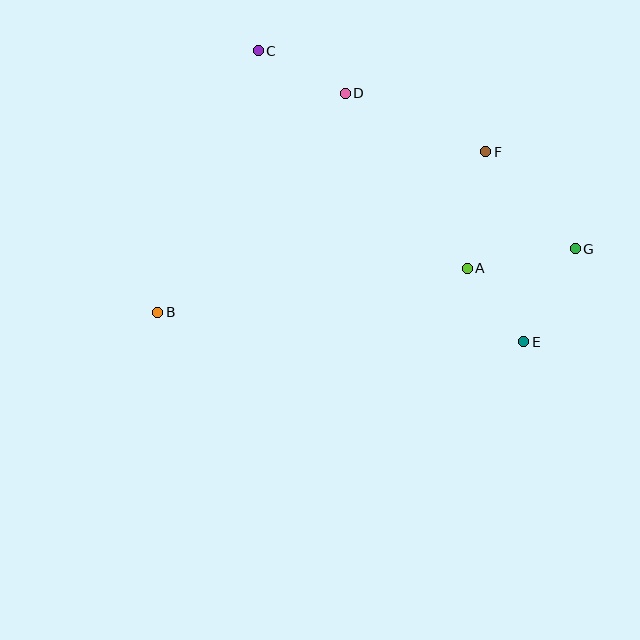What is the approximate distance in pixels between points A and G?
The distance between A and G is approximately 110 pixels.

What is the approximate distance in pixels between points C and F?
The distance between C and F is approximately 249 pixels.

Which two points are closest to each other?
Points A and E are closest to each other.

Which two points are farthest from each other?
Points B and G are farthest from each other.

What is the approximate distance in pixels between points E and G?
The distance between E and G is approximately 106 pixels.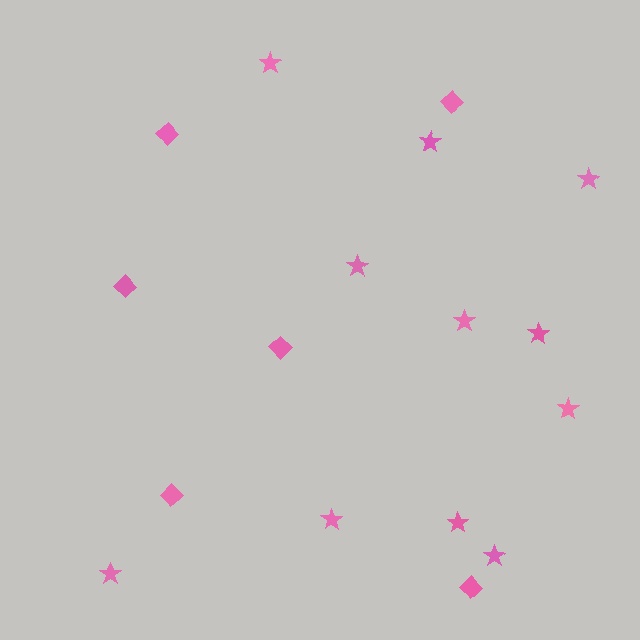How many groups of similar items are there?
There are 2 groups: one group of diamonds (6) and one group of stars (11).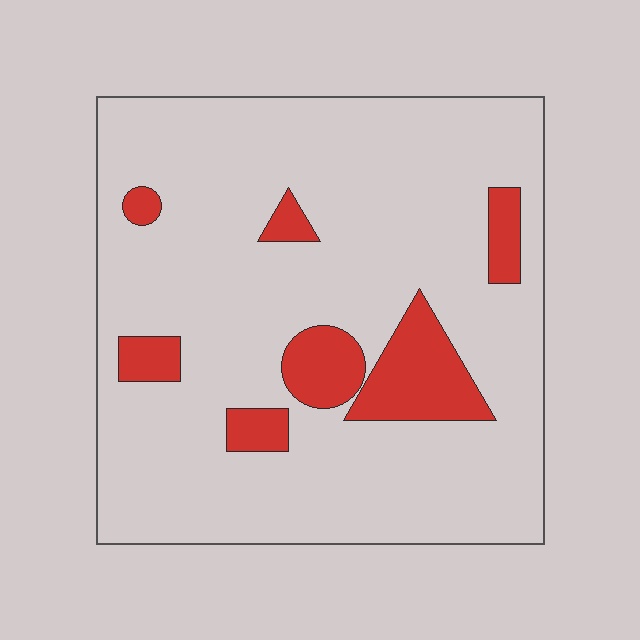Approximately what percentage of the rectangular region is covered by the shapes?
Approximately 15%.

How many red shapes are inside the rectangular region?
7.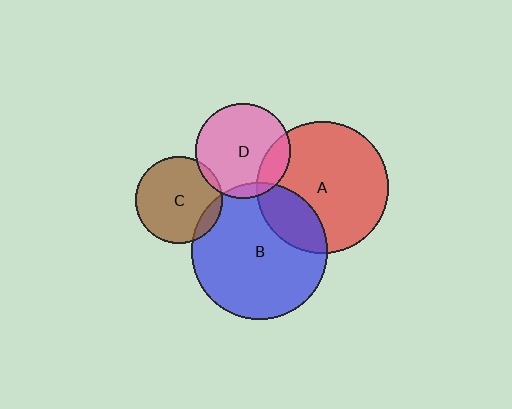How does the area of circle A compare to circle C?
Approximately 2.2 times.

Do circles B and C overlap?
Yes.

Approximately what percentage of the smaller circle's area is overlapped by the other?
Approximately 10%.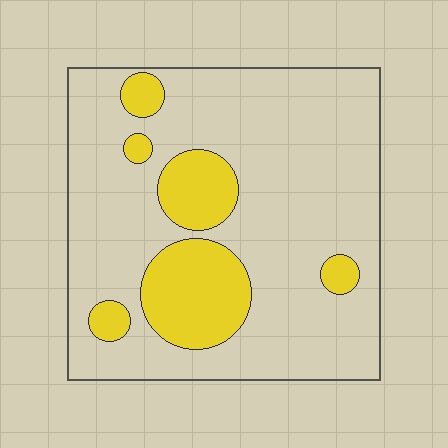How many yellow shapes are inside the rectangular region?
6.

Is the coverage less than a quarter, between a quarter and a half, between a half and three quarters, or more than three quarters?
Less than a quarter.